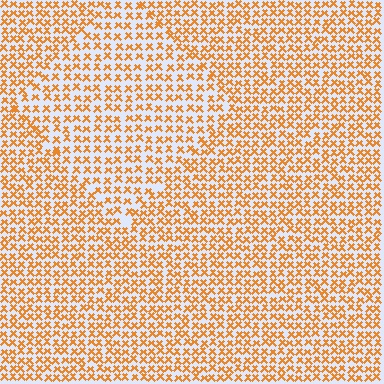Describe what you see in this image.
The image contains small orange elements arranged at two different densities. A diamond-shaped region is visible where the elements are less densely packed than the surrounding area.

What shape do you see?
I see a diamond.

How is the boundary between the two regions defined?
The boundary is defined by a change in element density (approximately 1.4x ratio). All elements are the same color, size, and shape.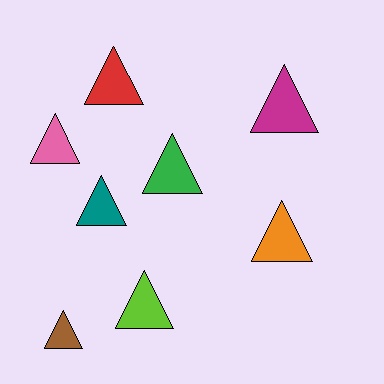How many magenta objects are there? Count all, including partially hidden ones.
There is 1 magenta object.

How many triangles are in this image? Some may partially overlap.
There are 8 triangles.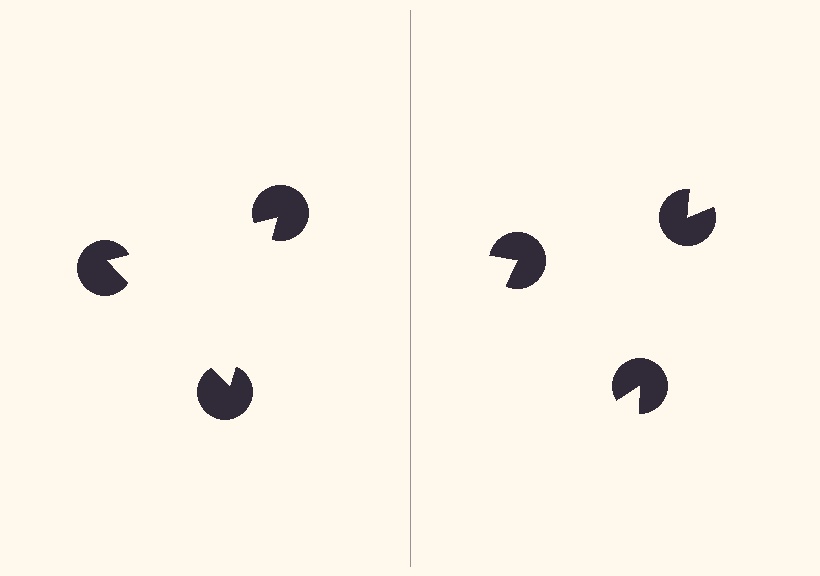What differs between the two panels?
The pac-man discs are positioned identically on both sides; only the wedge orientations differ. On the left they align to a triangle; on the right they are misaligned.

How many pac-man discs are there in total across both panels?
6 — 3 on each side.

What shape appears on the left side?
An illusory triangle.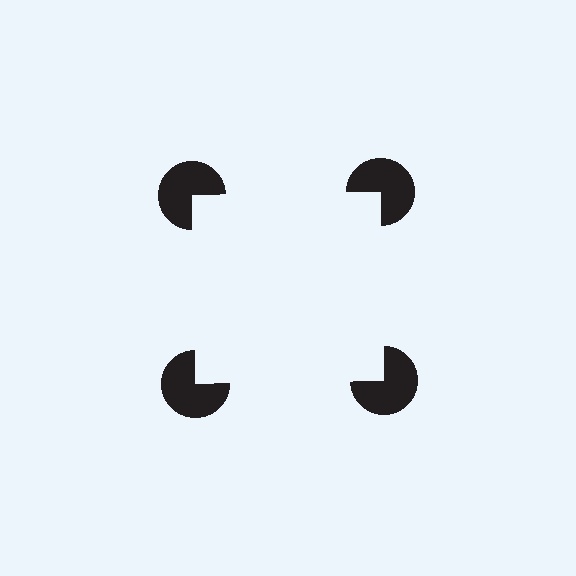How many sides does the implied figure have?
4 sides.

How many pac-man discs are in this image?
There are 4 — one at each vertex of the illusory square.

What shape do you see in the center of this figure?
An illusory square — its edges are inferred from the aligned wedge cuts in the pac-man discs, not physically drawn.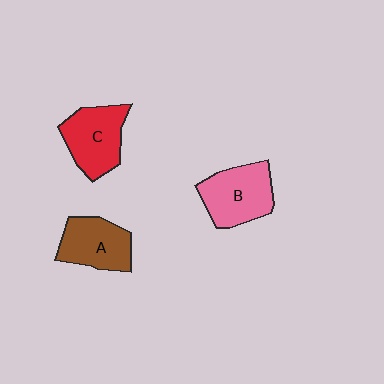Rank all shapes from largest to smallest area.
From largest to smallest: B (pink), C (red), A (brown).